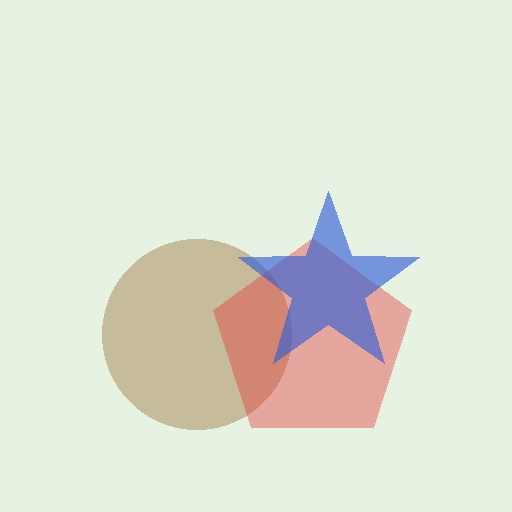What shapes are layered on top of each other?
The layered shapes are: a brown circle, a red pentagon, a blue star.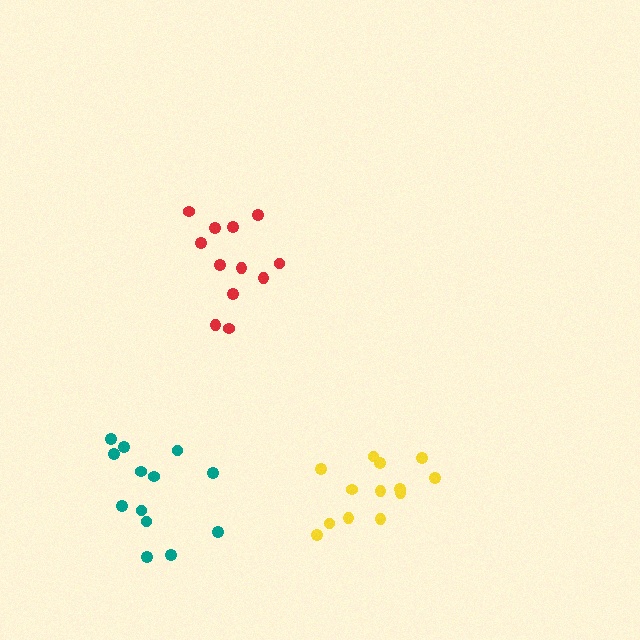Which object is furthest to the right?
The yellow cluster is rightmost.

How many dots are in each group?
Group 1: 12 dots, Group 2: 13 dots, Group 3: 13 dots (38 total).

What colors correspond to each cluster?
The clusters are colored: red, teal, yellow.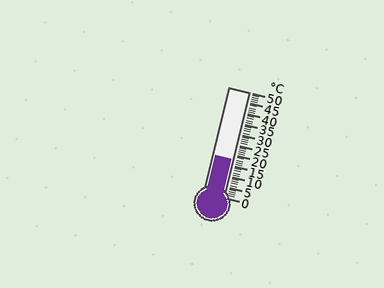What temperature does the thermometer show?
The thermometer shows approximately 18°C.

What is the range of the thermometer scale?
The thermometer scale ranges from 0°C to 50°C.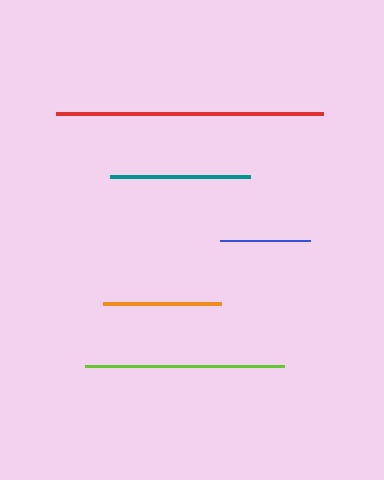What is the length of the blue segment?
The blue segment is approximately 90 pixels long.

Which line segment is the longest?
The red line is the longest at approximately 267 pixels.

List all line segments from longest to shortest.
From longest to shortest: red, lime, teal, orange, blue.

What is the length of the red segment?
The red segment is approximately 267 pixels long.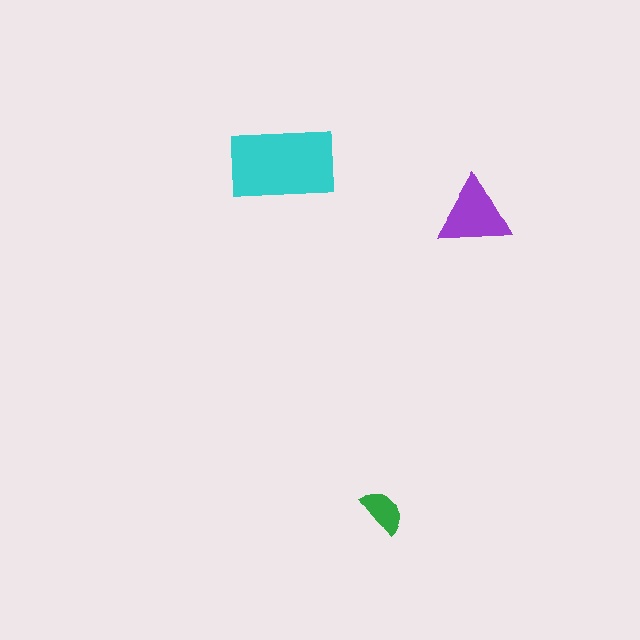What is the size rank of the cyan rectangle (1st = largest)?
1st.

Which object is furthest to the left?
The cyan rectangle is leftmost.